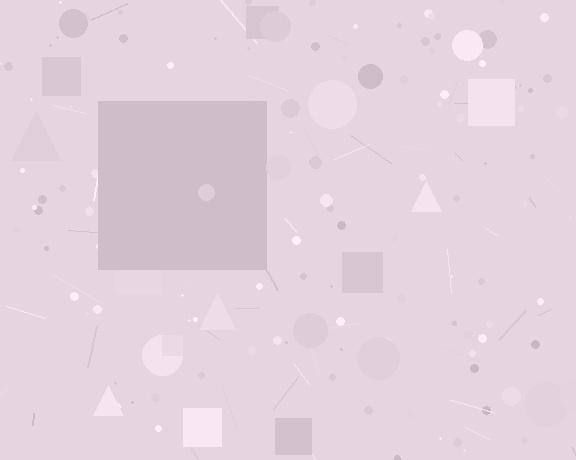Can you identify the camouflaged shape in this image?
The camouflaged shape is a square.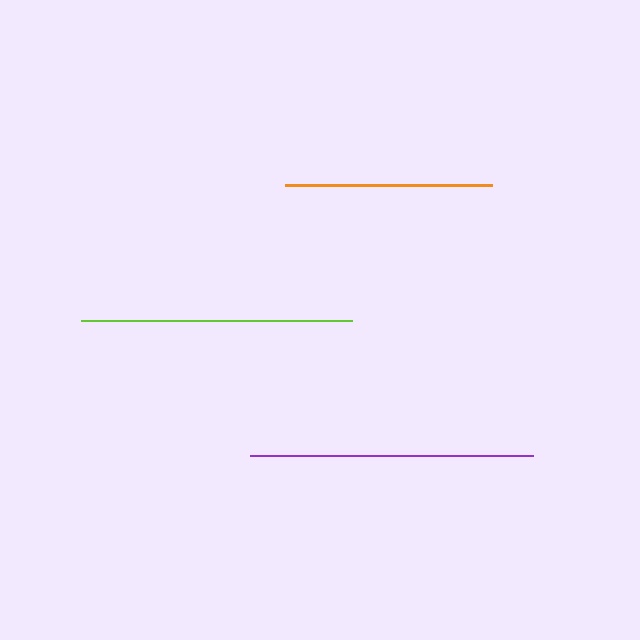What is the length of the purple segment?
The purple segment is approximately 283 pixels long.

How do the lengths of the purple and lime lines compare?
The purple and lime lines are approximately the same length.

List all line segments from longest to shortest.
From longest to shortest: purple, lime, orange.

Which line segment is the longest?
The purple line is the longest at approximately 283 pixels.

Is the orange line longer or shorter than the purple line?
The purple line is longer than the orange line.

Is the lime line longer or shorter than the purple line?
The purple line is longer than the lime line.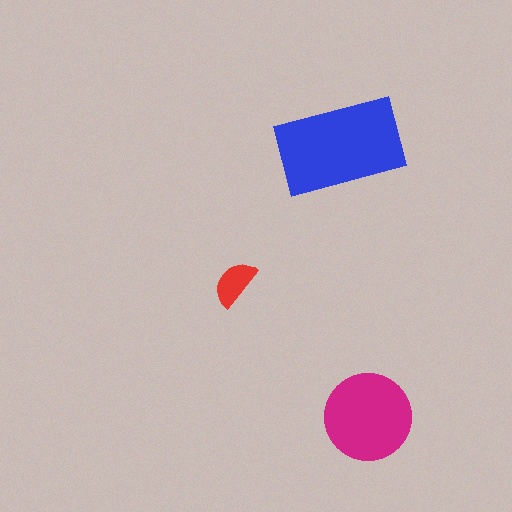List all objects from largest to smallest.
The blue rectangle, the magenta circle, the red semicircle.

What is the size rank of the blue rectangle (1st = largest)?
1st.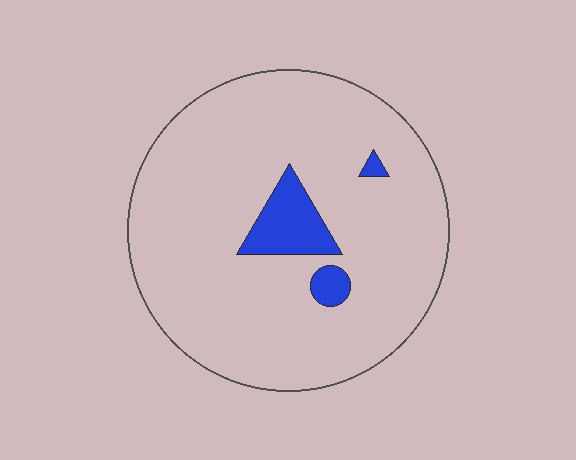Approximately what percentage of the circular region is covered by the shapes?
Approximately 10%.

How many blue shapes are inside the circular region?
3.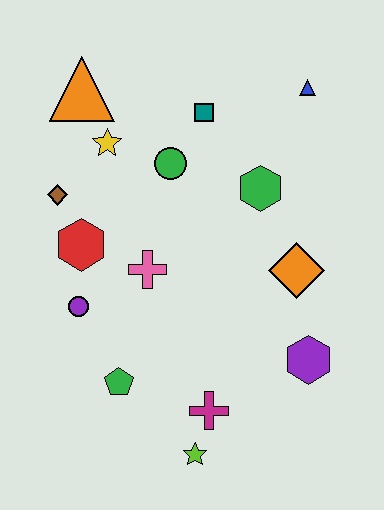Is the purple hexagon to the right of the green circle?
Yes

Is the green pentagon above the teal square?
No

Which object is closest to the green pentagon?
The purple circle is closest to the green pentagon.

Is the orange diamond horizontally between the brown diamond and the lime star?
No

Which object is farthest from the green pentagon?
The blue triangle is farthest from the green pentagon.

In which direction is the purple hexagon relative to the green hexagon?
The purple hexagon is below the green hexagon.